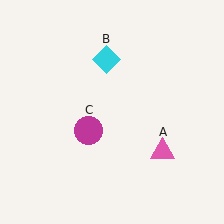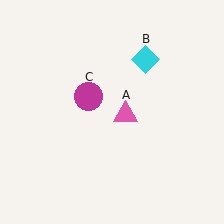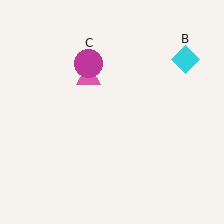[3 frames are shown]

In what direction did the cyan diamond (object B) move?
The cyan diamond (object B) moved right.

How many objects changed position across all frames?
3 objects changed position: pink triangle (object A), cyan diamond (object B), magenta circle (object C).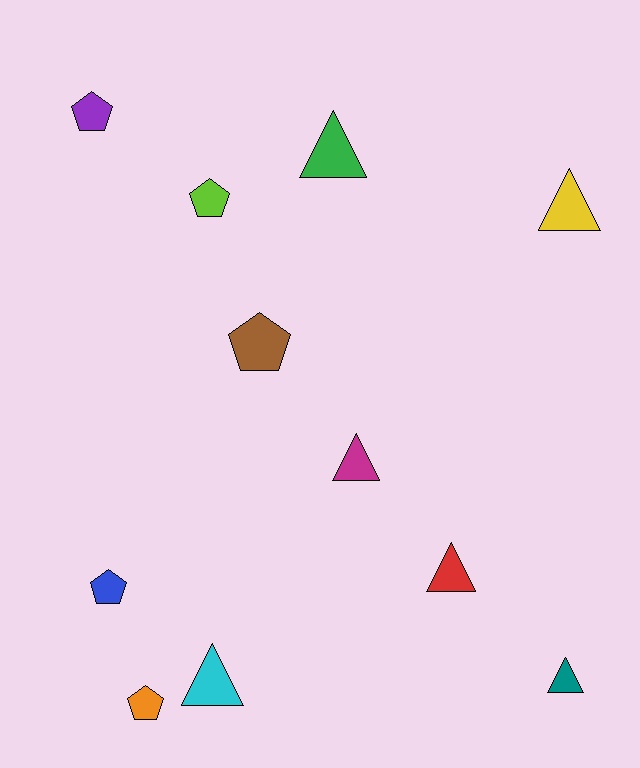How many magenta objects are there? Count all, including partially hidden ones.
There is 1 magenta object.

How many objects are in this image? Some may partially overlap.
There are 11 objects.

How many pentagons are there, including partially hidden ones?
There are 5 pentagons.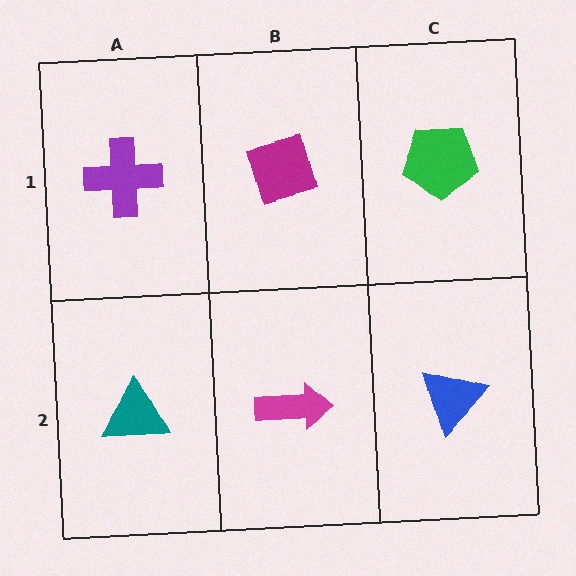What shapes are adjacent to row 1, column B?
A magenta arrow (row 2, column B), a purple cross (row 1, column A), a green pentagon (row 1, column C).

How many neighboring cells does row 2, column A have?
2.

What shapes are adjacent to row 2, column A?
A purple cross (row 1, column A), a magenta arrow (row 2, column B).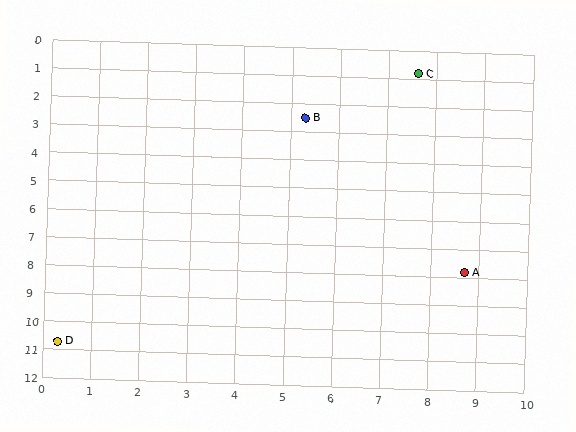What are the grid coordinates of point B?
Point B is at approximately (5.3, 2.5).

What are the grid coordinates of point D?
Point D is at approximately (0.3, 10.7).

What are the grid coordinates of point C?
Point C is at approximately (7.6, 0.8).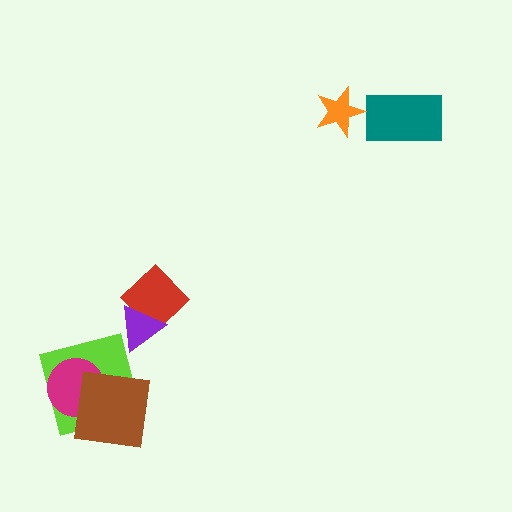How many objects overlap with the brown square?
2 objects overlap with the brown square.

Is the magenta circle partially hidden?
Yes, it is partially covered by another shape.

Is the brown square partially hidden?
No, no other shape covers it.